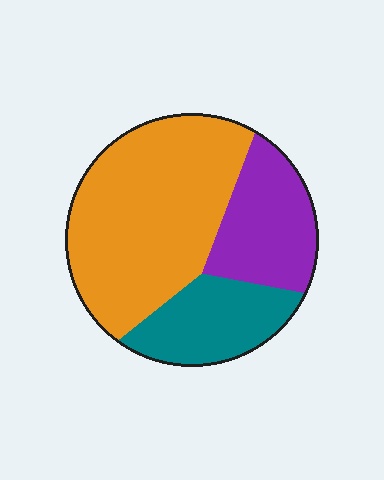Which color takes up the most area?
Orange, at roughly 55%.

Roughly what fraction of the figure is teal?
Teal takes up about one fifth (1/5) of the figure.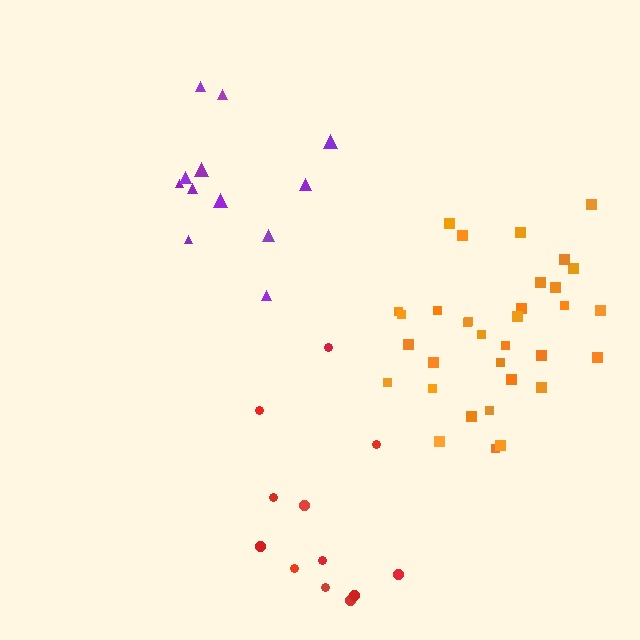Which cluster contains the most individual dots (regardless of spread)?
Orange (33).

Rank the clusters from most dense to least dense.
orange, red, purple.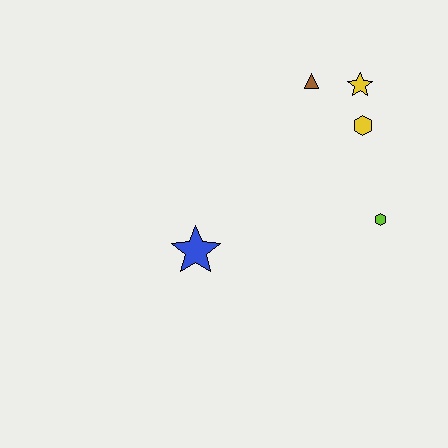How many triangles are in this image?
There is 1 triangle.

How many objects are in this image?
There are 5 objects.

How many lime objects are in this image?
There is 1 lime object.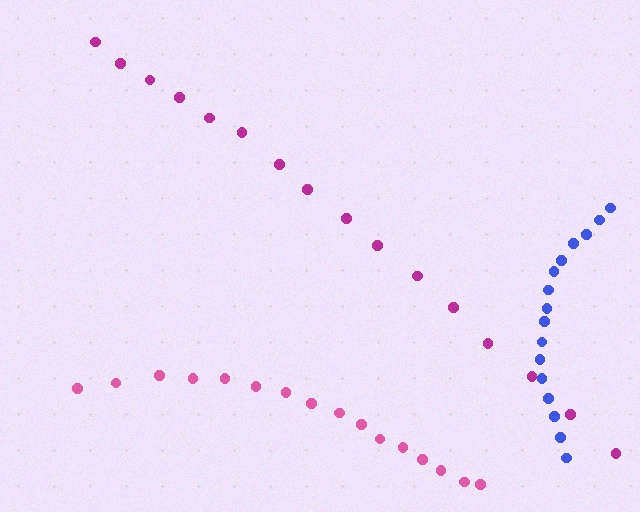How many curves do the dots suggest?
There are 3 distinct paths.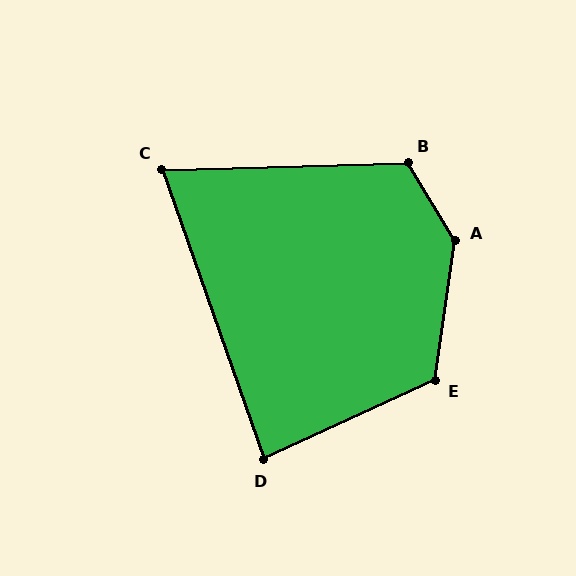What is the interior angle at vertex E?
Approximately 123 degrees (obtuse).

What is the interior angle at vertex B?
Approximately 120 degrees (obtuse).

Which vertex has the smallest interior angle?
C, at approximately 72 degrees.